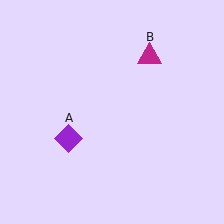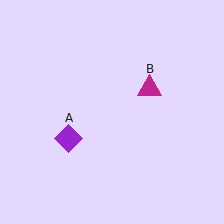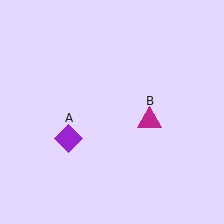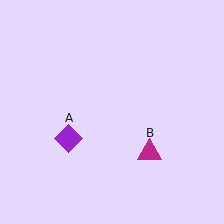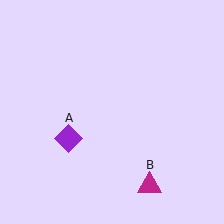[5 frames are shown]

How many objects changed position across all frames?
1 object changed position: magenta triangle (object B).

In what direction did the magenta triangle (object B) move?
The magenta triangle (object B) moved down.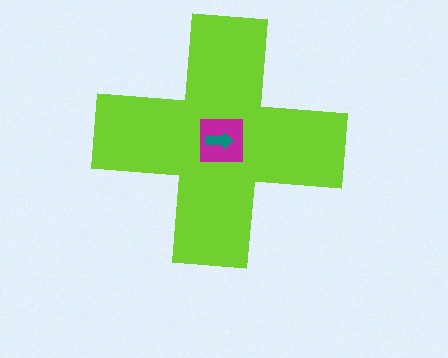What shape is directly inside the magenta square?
The teal arrow.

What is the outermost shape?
The lime cross.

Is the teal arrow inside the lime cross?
Yes.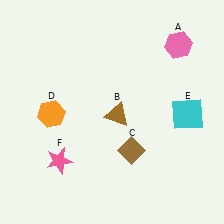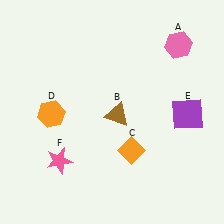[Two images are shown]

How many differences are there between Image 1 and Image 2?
There are 2 differences between the two images.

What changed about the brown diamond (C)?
In Image 1, C is brown. In Image 2, it changed to orange.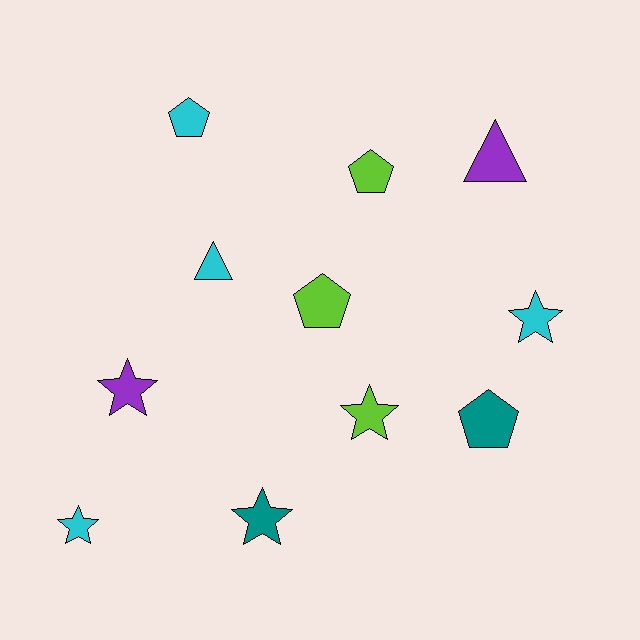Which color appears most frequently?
Cyan, with 4 objects.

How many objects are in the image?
There are 11 objects.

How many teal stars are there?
There is 1 teal star.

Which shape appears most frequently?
Star, with 5 objects.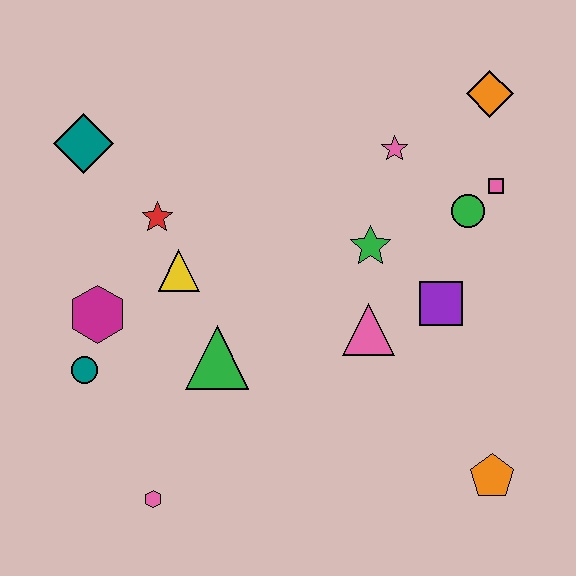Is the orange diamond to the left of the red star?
No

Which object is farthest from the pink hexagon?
The orange diamond is farthest from the pink hexagon.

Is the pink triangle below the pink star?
Yes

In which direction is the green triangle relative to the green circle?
The green triangle is to the left of the green circle.